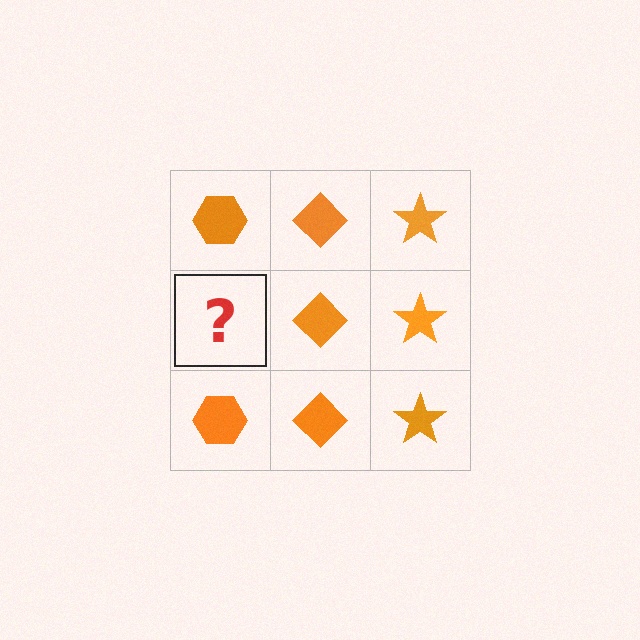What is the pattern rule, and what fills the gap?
The rule is that each column has a consistent shape. The gap should be filled with an orange hexagon.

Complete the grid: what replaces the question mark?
The question mark should be replaced with an orange hexagon.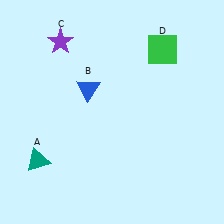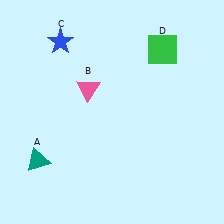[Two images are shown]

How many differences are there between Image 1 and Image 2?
There are 2 differences between the two images.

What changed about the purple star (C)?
In Image 1, C is purple. In Image 2, it changed to blue.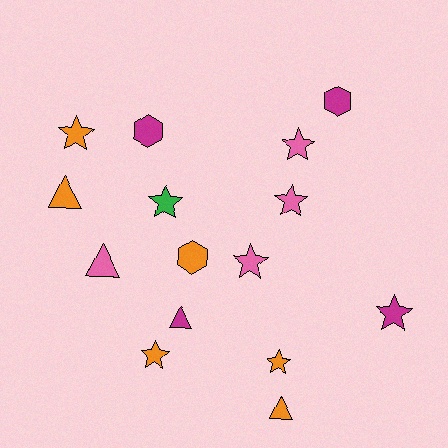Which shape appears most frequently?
Star, with 8 objects.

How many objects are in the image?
There are 15 objects.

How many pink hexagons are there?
There are no pink hexagons.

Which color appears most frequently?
Orange, with 6 objects.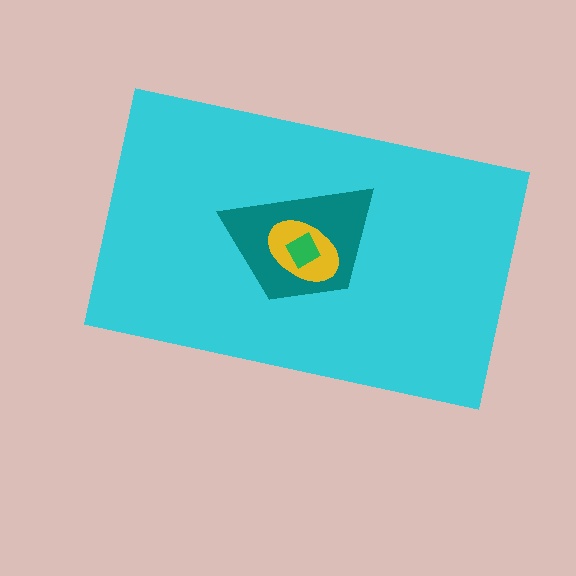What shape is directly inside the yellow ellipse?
The green square.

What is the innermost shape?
The green square.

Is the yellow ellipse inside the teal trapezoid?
Yes.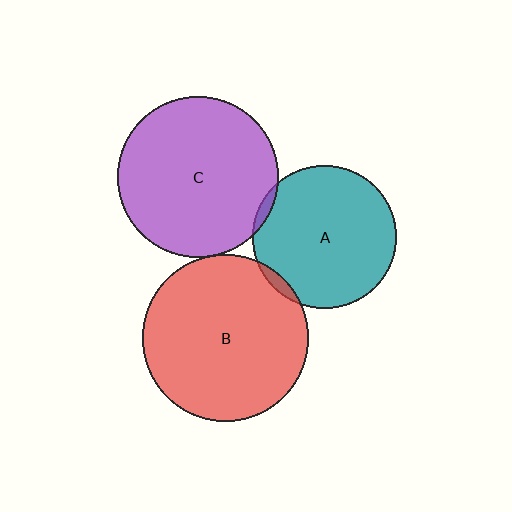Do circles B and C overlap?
Yes.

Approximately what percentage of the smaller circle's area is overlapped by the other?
Approximately 5%.